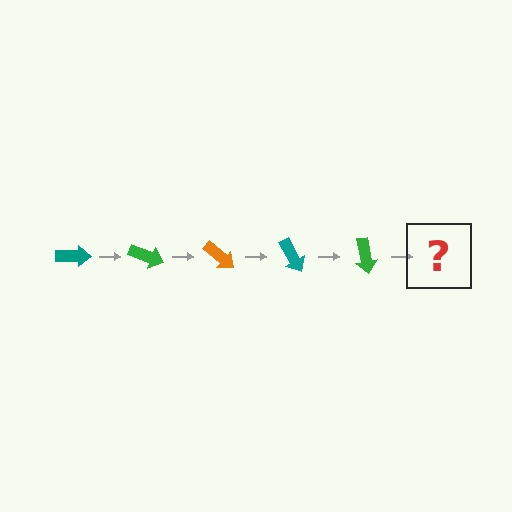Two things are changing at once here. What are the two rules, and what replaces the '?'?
The two rules are that it rotates 20 degrees each step and the color cycles through teal, green, and orange. The '?' should be an orange arrow, rotated 100 degrees from the start.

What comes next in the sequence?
The next element should be an orange arrow, rotated 100 degrees from the start.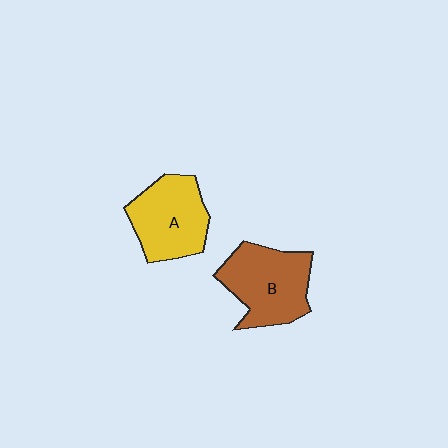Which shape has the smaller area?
Shape A (yellow).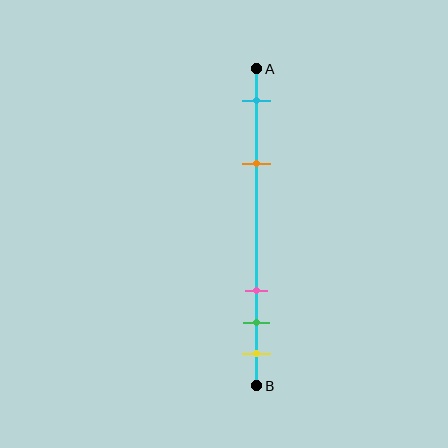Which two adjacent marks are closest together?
The green and yellow marks are the closest adjacent pair.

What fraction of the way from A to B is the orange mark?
The orange mark is approximately 30% (0.3) of the way from A to B.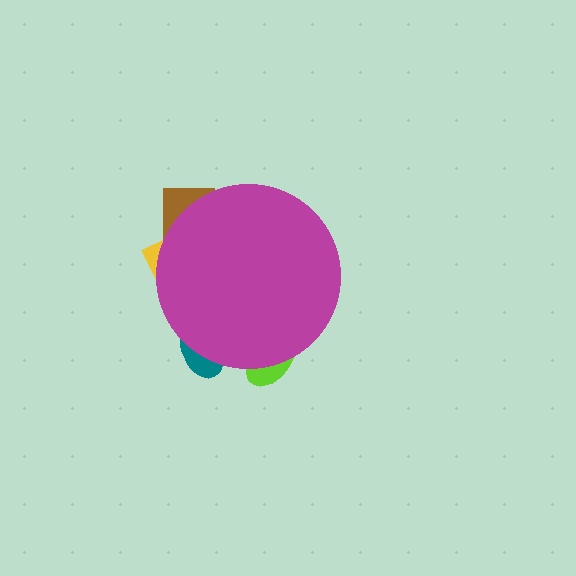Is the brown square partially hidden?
Yes, the brown square is partially hidden behind the magenta circle.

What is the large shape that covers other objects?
A magenta circle.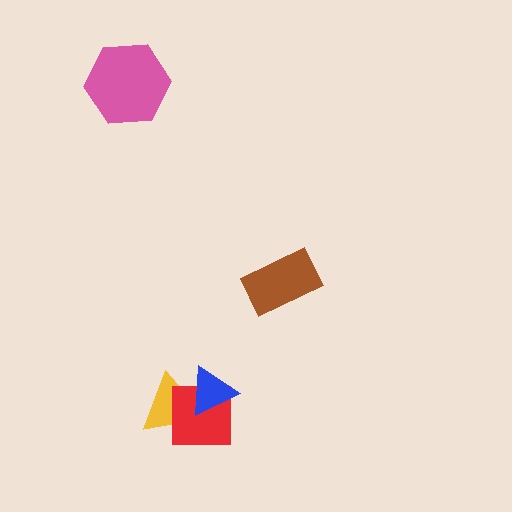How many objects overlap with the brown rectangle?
0 objects overlap with the brown rectangle.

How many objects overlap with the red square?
2 objects overlap with the red square.